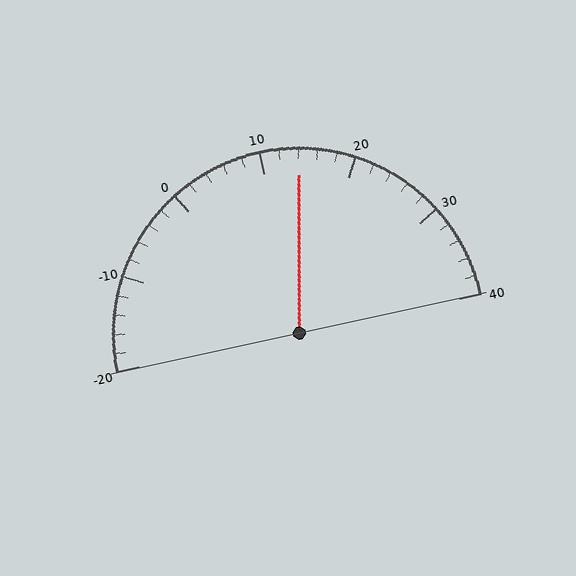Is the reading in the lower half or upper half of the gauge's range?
The reading is in the upper half of the range (-20 to 40).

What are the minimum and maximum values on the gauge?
The gauge ranges from -20 to 40.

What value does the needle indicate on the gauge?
The needle indicates approximately 14.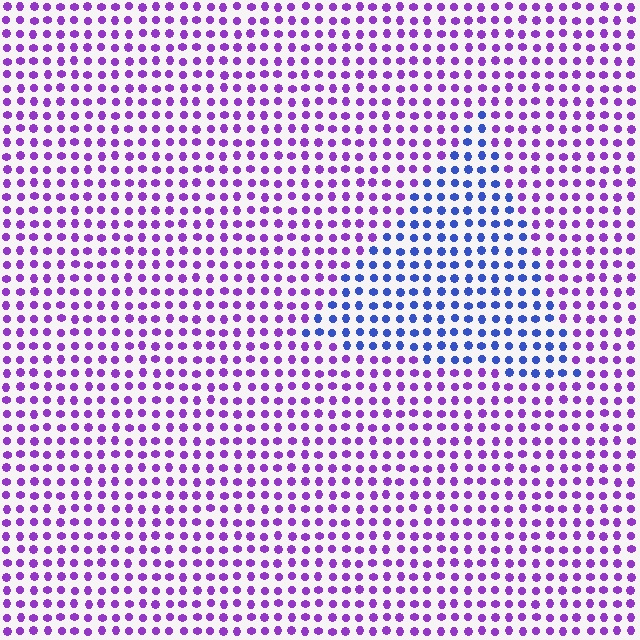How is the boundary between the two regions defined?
The boundary is defined purely by a slight shift in hue (about 50 degrees). Spacing, size, and orientation are identical on both sides.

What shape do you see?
I see a triangle.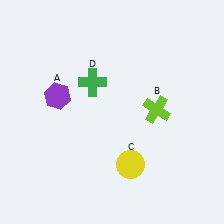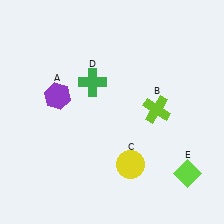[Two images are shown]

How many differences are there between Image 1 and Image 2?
There is 1 difference between the two images.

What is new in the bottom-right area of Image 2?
A lime diamond (E) was added in the bottom-right area of Image 2.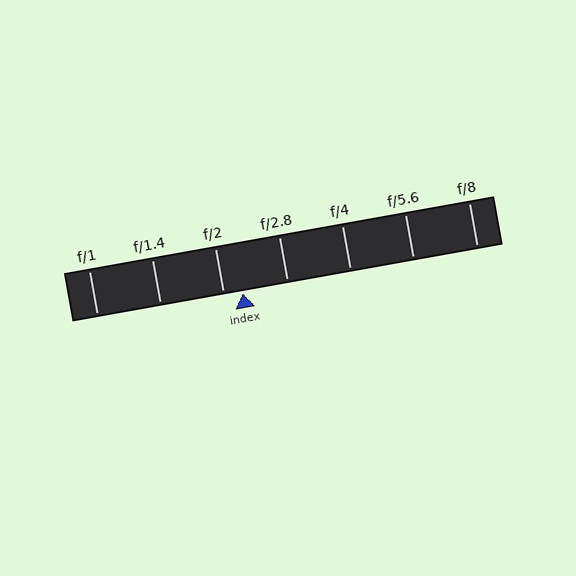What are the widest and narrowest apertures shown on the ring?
The widest aperture shown is f/1 and the narrowest is f/8.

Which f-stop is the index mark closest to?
The index mark is closest to f/2.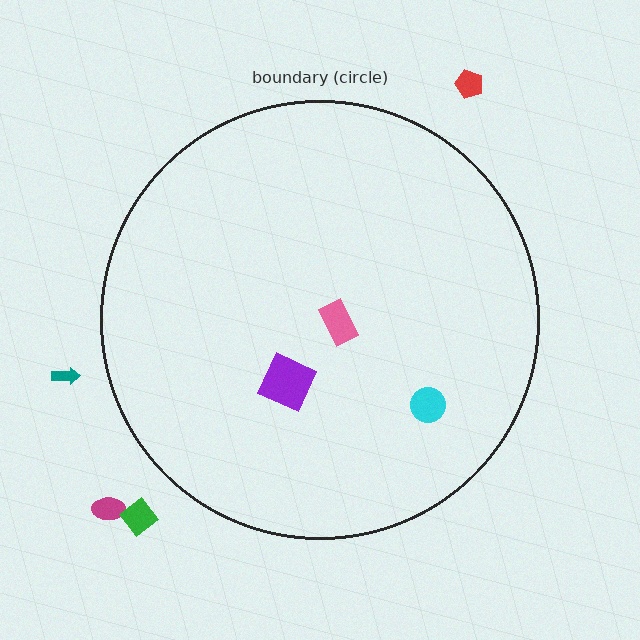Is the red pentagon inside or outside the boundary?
Outside.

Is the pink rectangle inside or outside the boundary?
Inside.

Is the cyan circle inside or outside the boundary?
Inside.